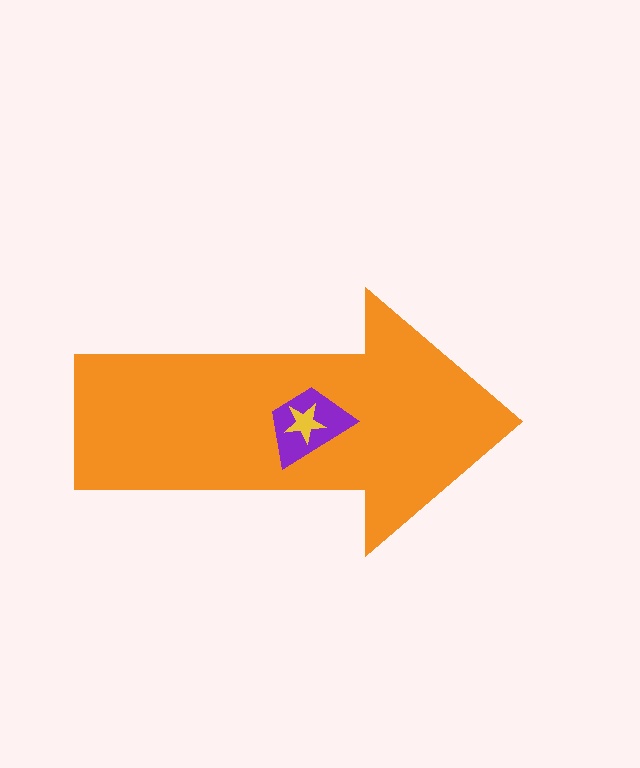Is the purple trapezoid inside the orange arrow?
Yes.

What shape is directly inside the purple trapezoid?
The yellow star.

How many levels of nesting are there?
3.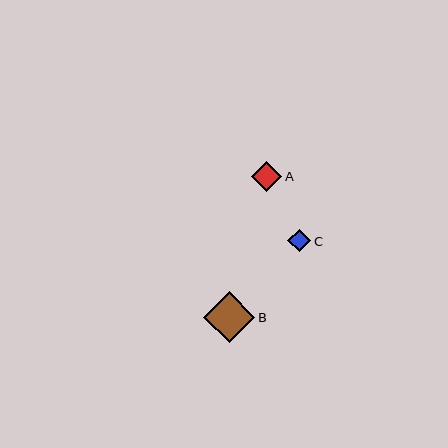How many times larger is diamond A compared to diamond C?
Diamond A is approximately 1.3 times the size of diamond C.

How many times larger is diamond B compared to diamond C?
Diamond B is approximately 2.2 times the size of diamond C.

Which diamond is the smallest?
Diamond C is the smallest with a size of approximately 23 pixels.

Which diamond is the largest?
Diamond B is the largest with a size of approximately 51 pixels.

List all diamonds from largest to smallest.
From largest to smallest: B, A, C.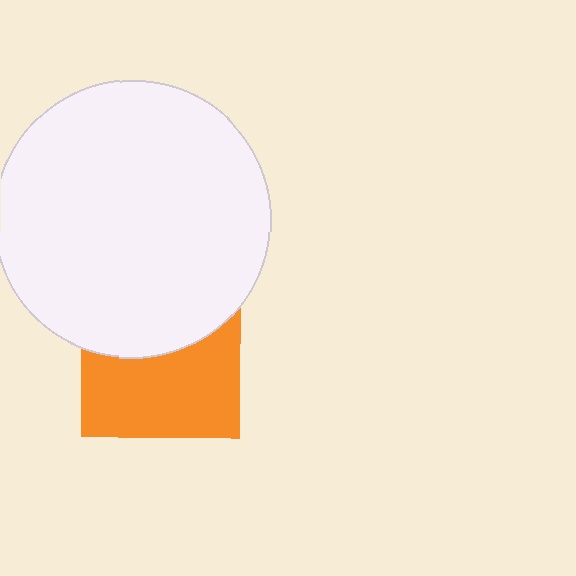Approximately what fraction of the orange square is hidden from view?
Roughly 43% of the orange square is hidden behind the white circle.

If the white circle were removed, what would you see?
You would see the complete orange square.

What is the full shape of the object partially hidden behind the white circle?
The partially hidden object is an orange square.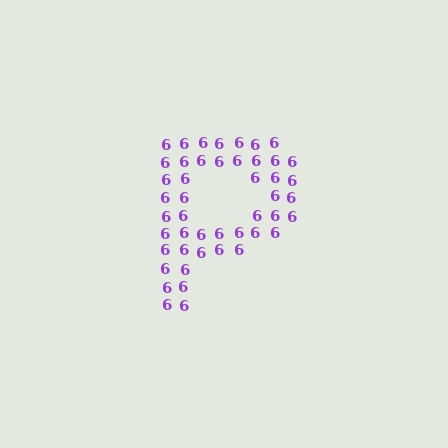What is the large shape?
The large shape is the letter P.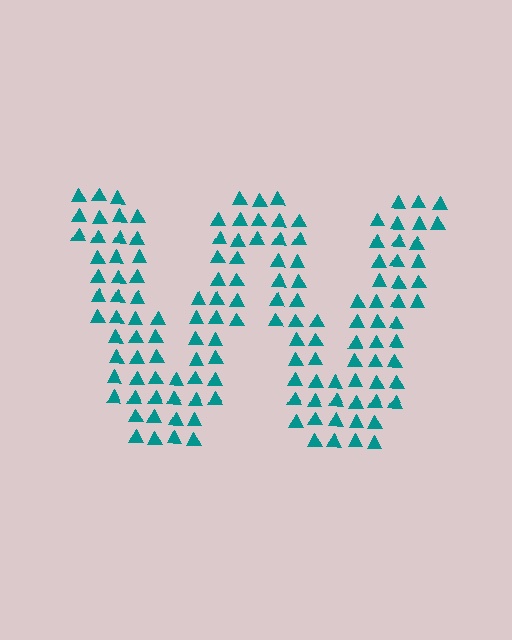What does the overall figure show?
The overall figure shows the letter W.